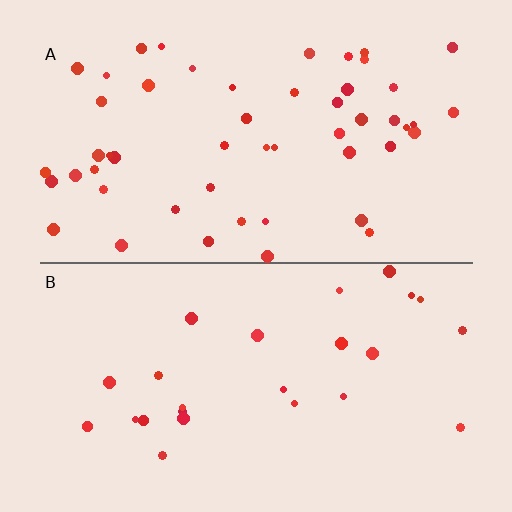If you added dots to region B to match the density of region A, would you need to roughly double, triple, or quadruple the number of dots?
Approximately double.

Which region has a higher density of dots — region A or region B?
A (the top).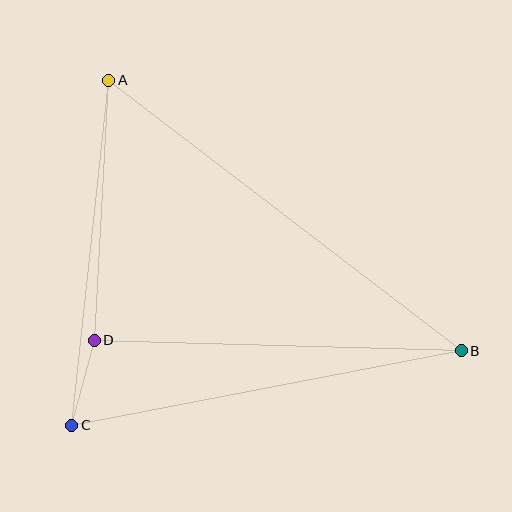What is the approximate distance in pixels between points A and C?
The distance between A and C is approximately 347 pixels.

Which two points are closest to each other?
Points C and D are closest to each other.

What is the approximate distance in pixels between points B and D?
The distance between B and D is approximately 367 pixels.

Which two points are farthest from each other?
Points A and B are farthest from each other.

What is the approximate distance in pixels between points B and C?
The distance between B and C is approximately 397 pixels.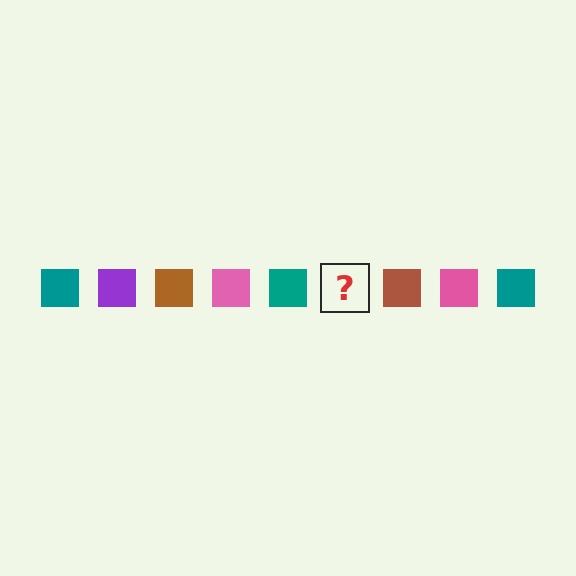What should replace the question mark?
The question mark should be replaced with a purple square.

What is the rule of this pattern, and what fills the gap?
The rule is that the pattern cycles through teal, purple, brown, pink squares. The gap should be filled with a purple square.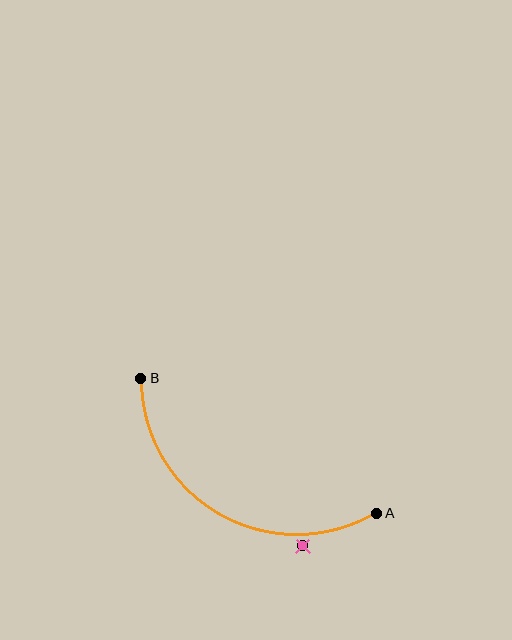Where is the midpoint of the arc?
The arc midpoint is the point on the curve farthest from the straight line joining A and B. It sits below that line.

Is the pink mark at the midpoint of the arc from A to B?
No — the pink mark does not lie on the arc at all. It sits slightly outside the curve.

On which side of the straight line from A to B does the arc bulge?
The arc bulges below the straight line connecting A and B.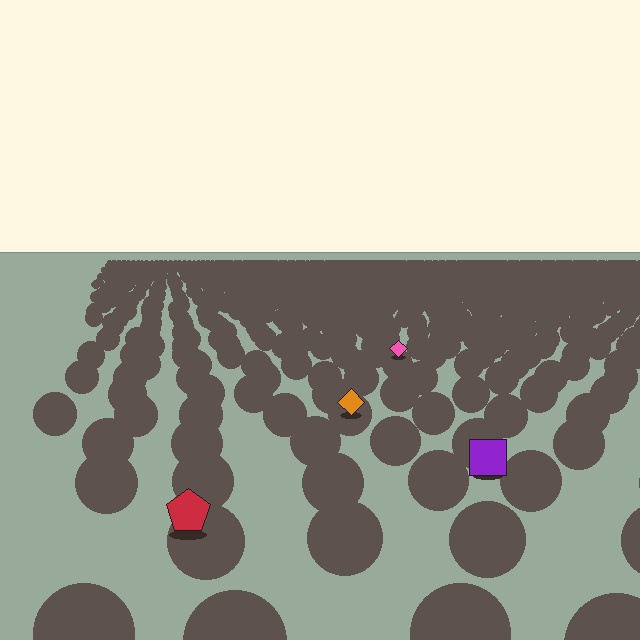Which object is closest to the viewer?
The red pentagon is closest. The texture marks near it are larger and more spread out.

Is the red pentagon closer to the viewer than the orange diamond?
Yes. The red pentagon is closer — you can tell from the texture gradient: the ground texture is coarser near it.